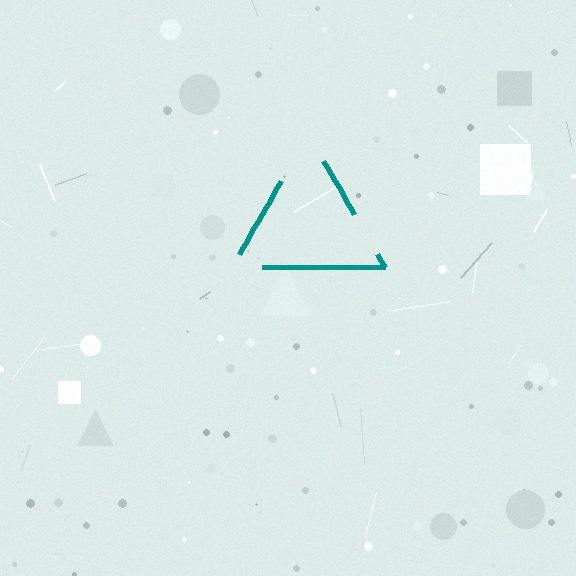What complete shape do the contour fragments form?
The contour fragments form a triangle.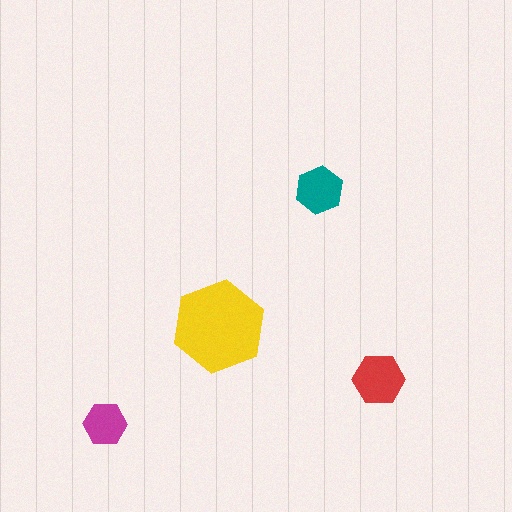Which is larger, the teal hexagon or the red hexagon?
The red one.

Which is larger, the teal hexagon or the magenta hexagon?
The teal one.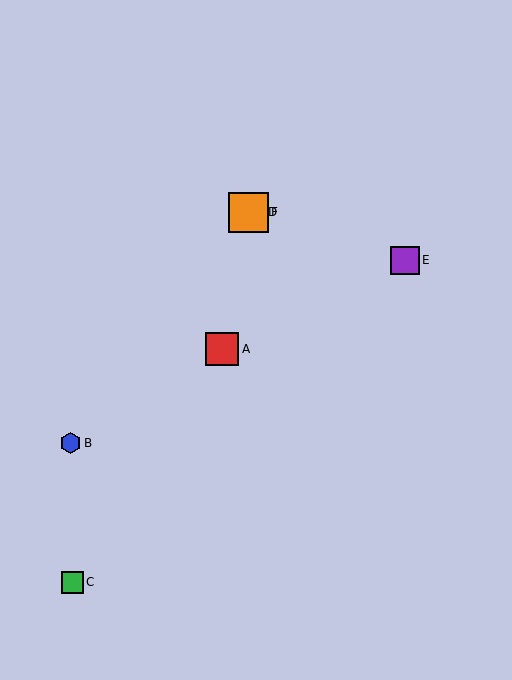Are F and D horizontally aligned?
Yes, both are at y≈212.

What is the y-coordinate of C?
Object C is at y≈582.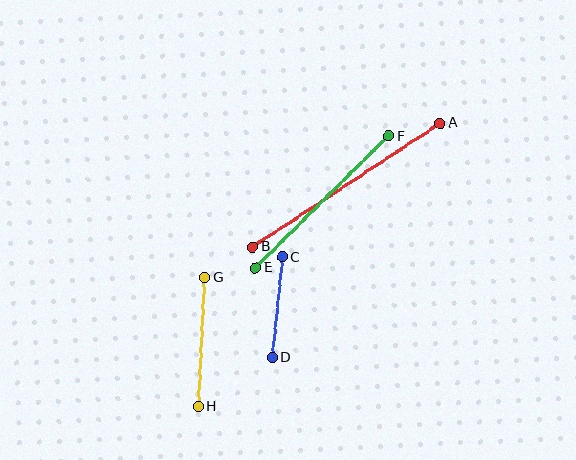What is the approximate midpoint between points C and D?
The midpoint is at approximately (277, 307) pixels.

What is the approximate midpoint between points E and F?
The midpoint is at approximately (322, 202) pixels.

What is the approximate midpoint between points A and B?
The midpoint is at approximately (346, 185) pixels.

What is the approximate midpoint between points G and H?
The midpoint is at approximately (202, 342) pixels.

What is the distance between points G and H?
The distance is approximately 129 pixels.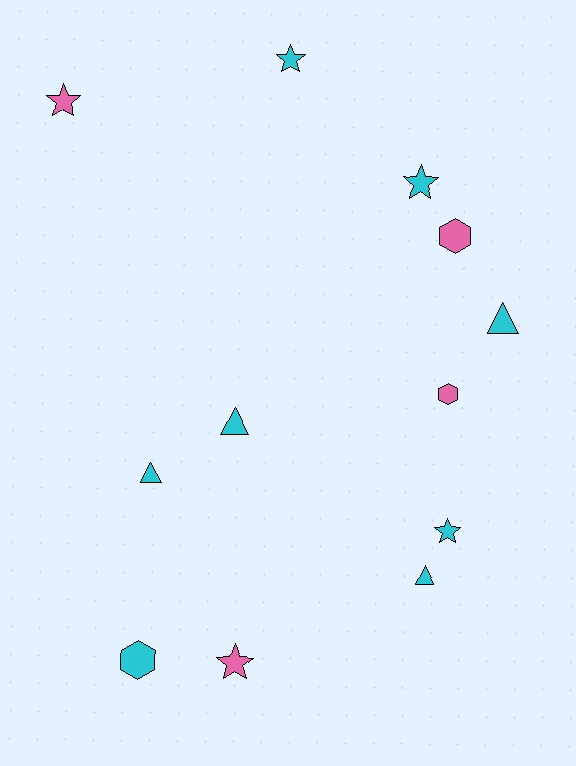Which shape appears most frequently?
Star, with 5 objects.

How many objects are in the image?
There are 12 objects.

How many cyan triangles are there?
There are 4 cyan triangles.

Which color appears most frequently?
Cyan, with 8 objects.